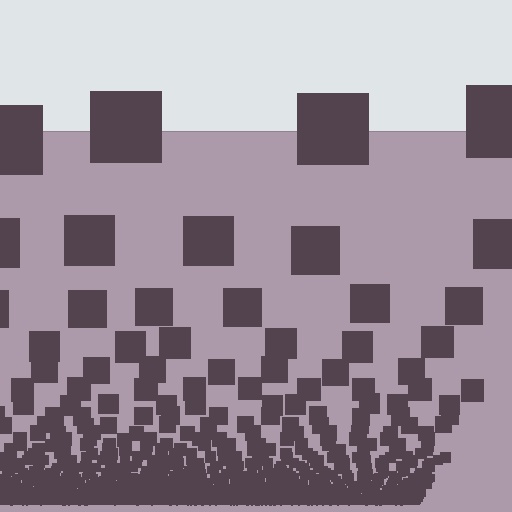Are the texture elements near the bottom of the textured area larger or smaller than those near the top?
Smaller. The gradient is inverted — elements near the bottom are smaller and denser.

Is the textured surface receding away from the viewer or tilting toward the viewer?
The surface appears to tilt toward the viewer. Texture elements get larger and sparser toward the top.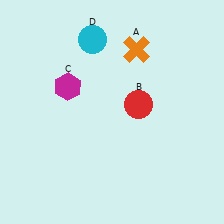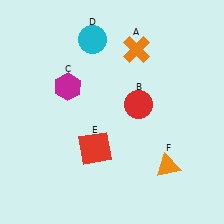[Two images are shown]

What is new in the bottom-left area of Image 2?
A red square (E) was added in the bottom-left area of Image 2.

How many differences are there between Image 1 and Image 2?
There are 2 differences between the two images.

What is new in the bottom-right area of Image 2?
An orange triangle (F) was added in the bottom-right area of Image 2.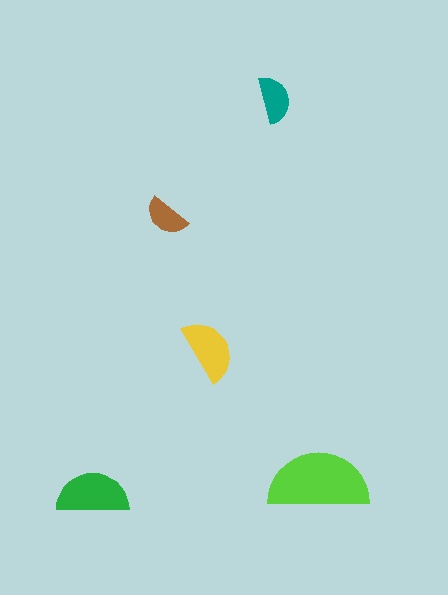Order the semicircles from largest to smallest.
the lime one, the green one, the yellow one, the teal one, the brown one.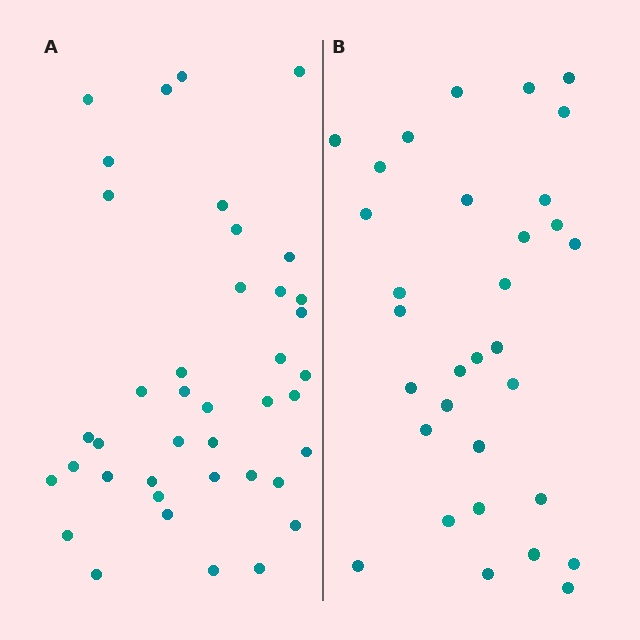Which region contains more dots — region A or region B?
Region A (the left region) has more dots.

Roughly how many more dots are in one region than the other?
Region A has roughly 8 or so more dots than region B.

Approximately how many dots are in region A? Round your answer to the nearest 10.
About 40 dots.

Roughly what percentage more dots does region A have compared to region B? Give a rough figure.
About 25% more.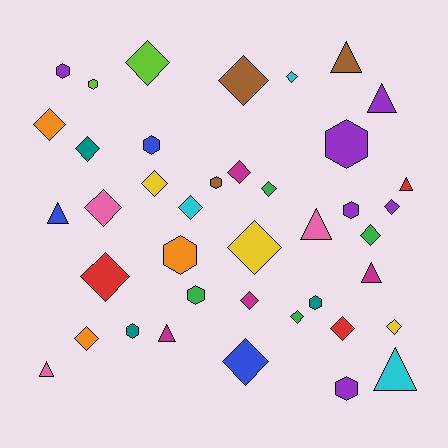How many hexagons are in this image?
There are 11 hexagons.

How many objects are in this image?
There are 40 objects.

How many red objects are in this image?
There are 3 red objects.